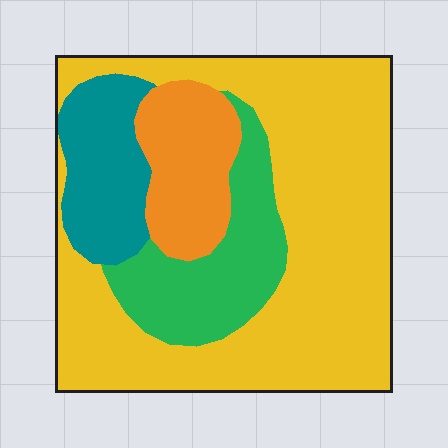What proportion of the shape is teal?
Teal covers about 15% of the shape.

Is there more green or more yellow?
Yellow.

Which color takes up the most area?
Yellow, at roughly 60%.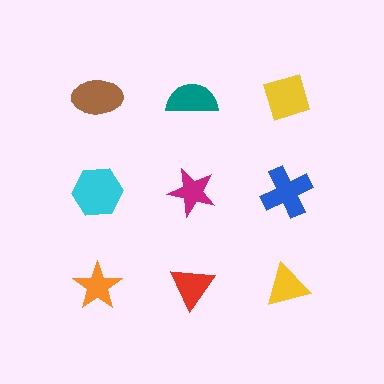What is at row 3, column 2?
A red triangle.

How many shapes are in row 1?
3 shapes.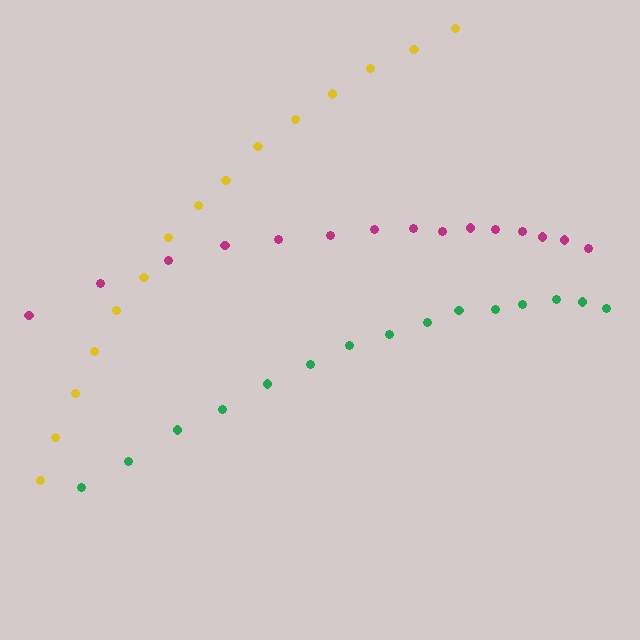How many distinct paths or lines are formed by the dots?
There are 3 distinct paths.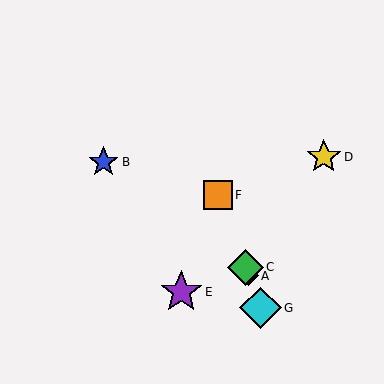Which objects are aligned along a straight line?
Objects A, C, F, G are aligned along a straight line.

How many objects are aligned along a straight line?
4 objects (A, C, F, G) are aligned along a straight line.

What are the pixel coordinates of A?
Object A is at (248, 276).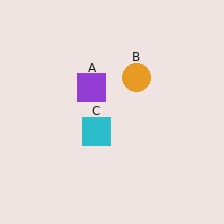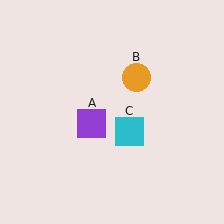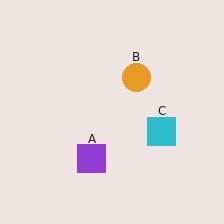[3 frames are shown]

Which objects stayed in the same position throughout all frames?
Orange circle (object B) remained stationary.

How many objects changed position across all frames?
2 objects changed position: purple square (object A), cyan square (object C).